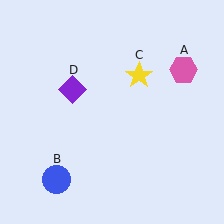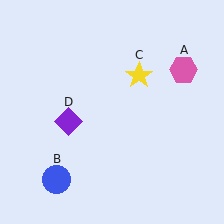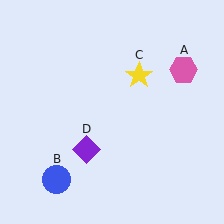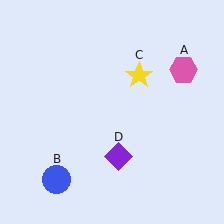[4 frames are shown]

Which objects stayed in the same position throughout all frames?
Pink hexagon (object A) and blue circle (object B) and yellow star (object C) remained stationary.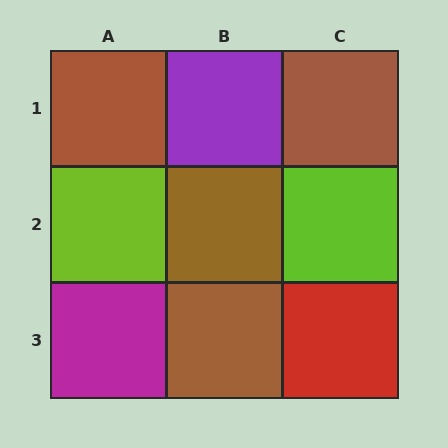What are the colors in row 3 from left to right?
Magenta, brown, red.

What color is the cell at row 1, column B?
Purple.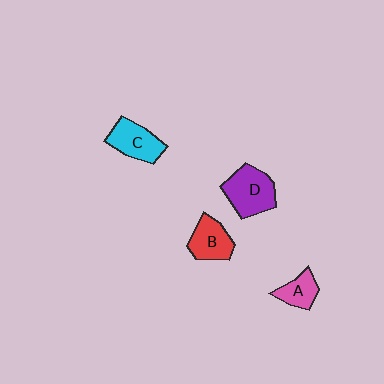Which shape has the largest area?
Shape D (purple).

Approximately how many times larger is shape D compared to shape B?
Approximately 1.3 times.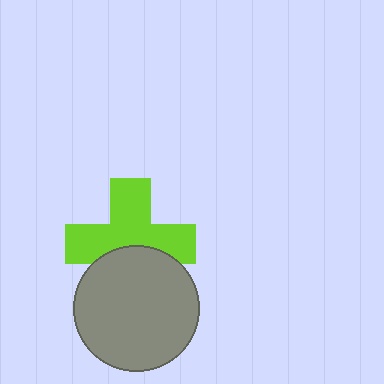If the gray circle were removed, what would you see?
You would see the complete lime cross.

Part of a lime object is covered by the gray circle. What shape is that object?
It is a cross.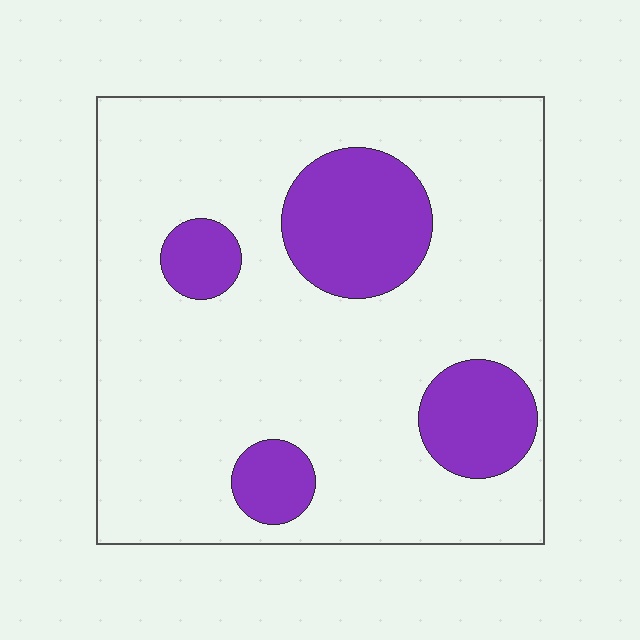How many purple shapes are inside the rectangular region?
4.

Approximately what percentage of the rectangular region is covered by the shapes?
Approximately 20%.